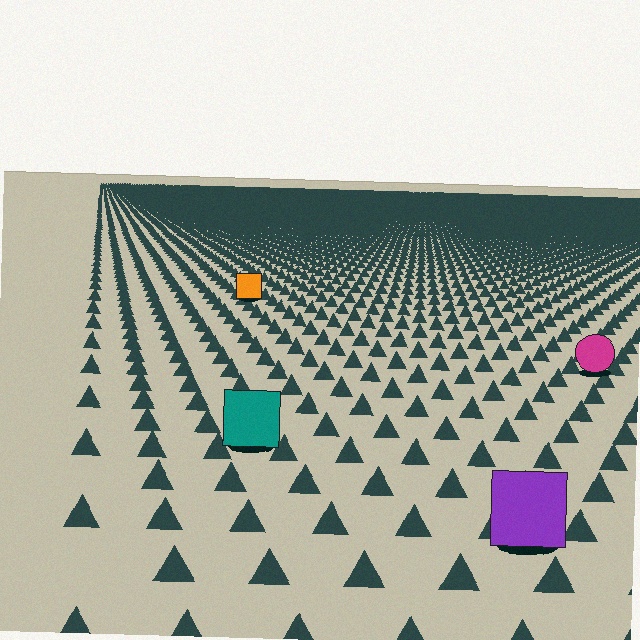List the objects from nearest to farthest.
From nearest to farthest: the purple square, the teal square, the magenta circle, the orange square.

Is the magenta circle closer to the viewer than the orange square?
Yes. The magenta circle is closer — you can tell from the texture gradient: the ground texture is coarser near it.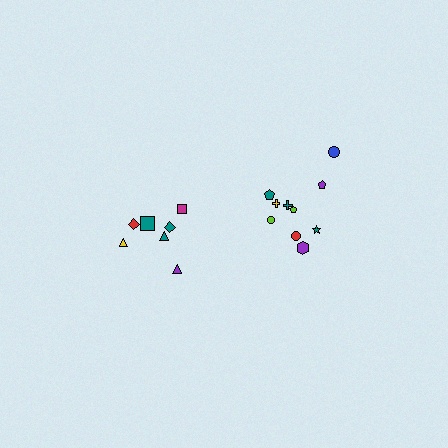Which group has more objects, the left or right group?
The right group.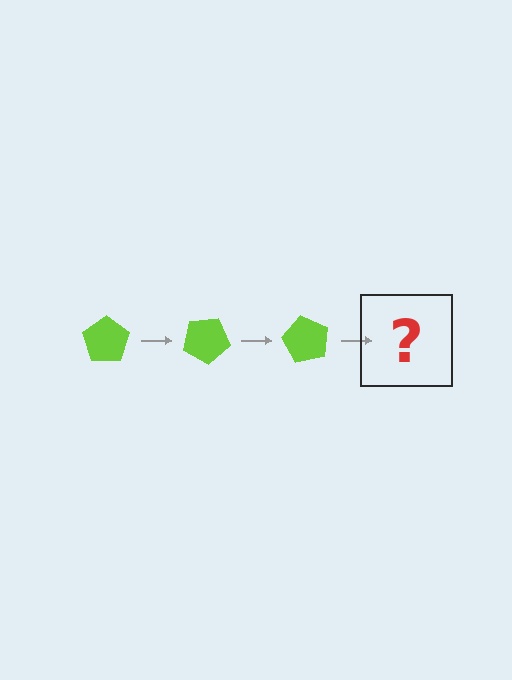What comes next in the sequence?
The next element should be a lime pentagon rotated 90 degrees.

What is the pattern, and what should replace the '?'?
The pattern is that the pentagon rotates 30 degrees each step. The '?' should be a lime pentagon rotated 90 degrees.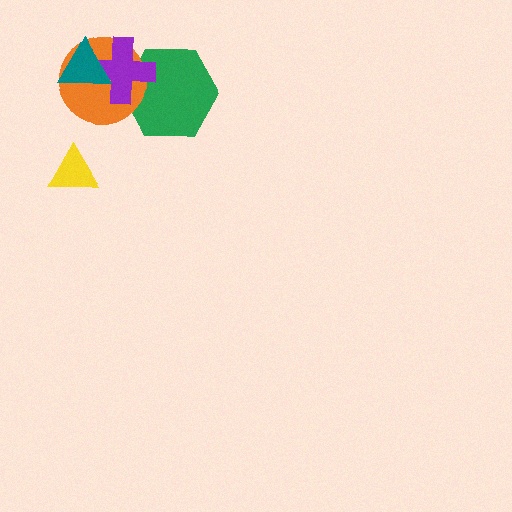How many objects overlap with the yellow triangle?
0 objects overlap with the yellow triangle.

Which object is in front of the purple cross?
The teal triangle is in front of the purple cross.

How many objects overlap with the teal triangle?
2 objects overlap with the teal triangle.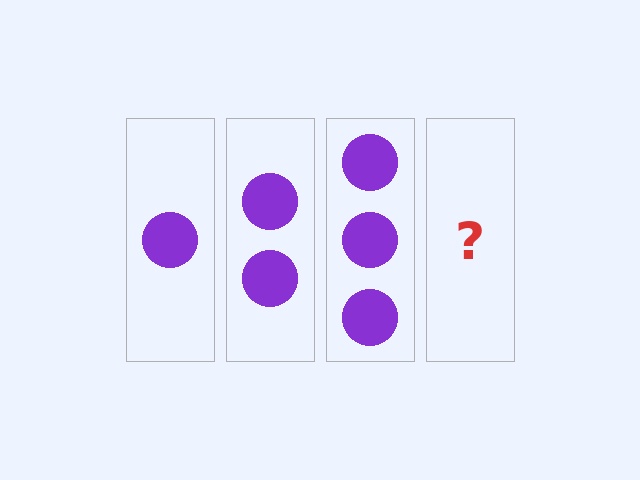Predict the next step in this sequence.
The next step is 4 circles.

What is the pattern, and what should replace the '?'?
The pattern is that each step adds one more circle. The '?' should be 4 circles.